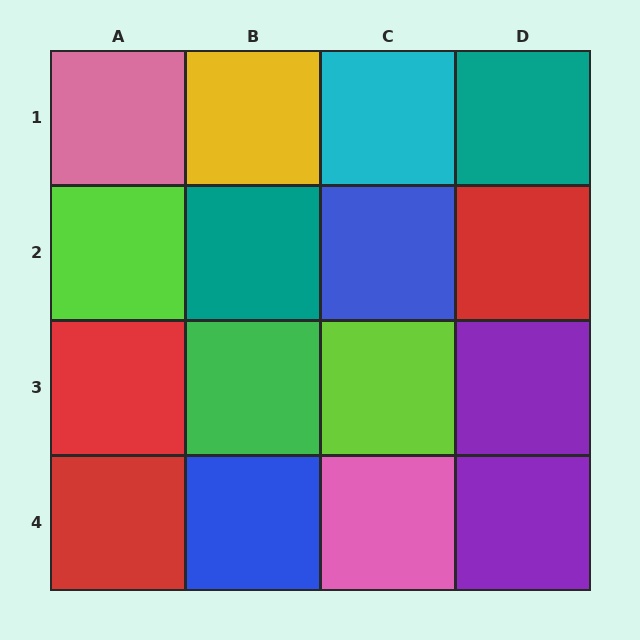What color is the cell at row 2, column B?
Teal.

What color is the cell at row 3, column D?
Purple.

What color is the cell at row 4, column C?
Pink.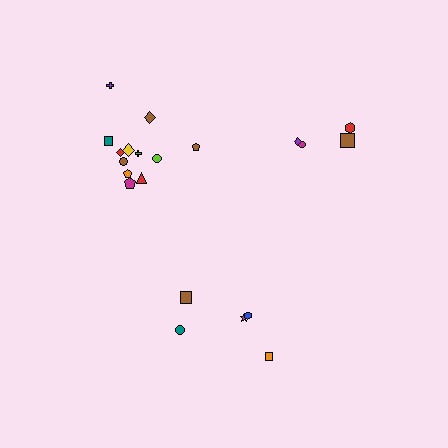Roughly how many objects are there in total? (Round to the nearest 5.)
Roughly 20 objects in total.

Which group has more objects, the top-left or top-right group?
The top-left group.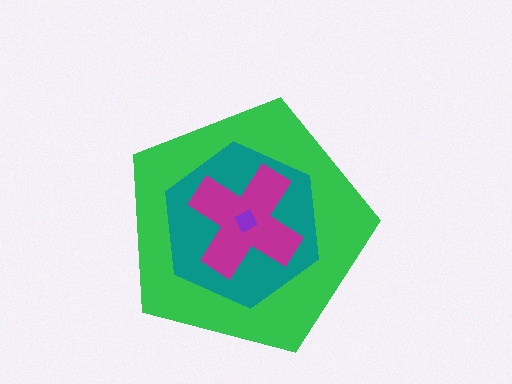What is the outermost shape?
The green pentagon.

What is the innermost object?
The purple diamond.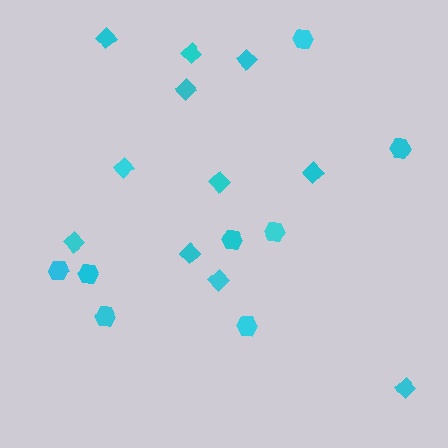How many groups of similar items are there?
There are 2 groups: one group of hexagons (8) and one group of diamonds (11).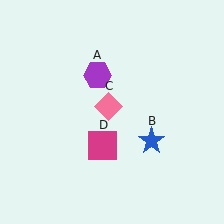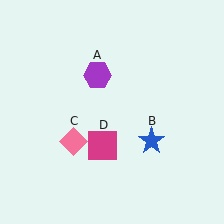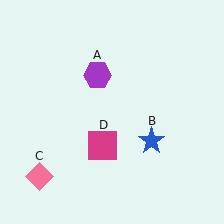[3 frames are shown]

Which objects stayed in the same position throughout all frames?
Purple hexagon (object A) and blue star (object B) and magenta square (object D) remained stationary.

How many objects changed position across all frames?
1 object changed position: pink diamond (object C).